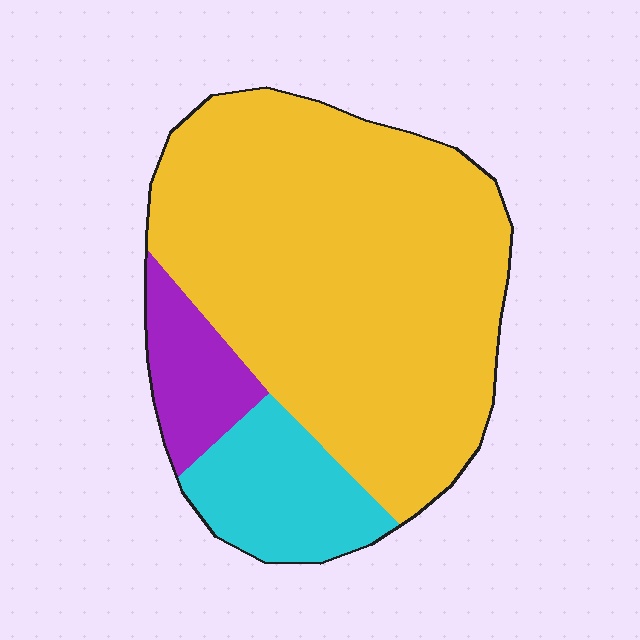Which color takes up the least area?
Purple, at roughly 10%.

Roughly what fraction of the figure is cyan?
Cyan takes up about one sixth (1/6) of the figure.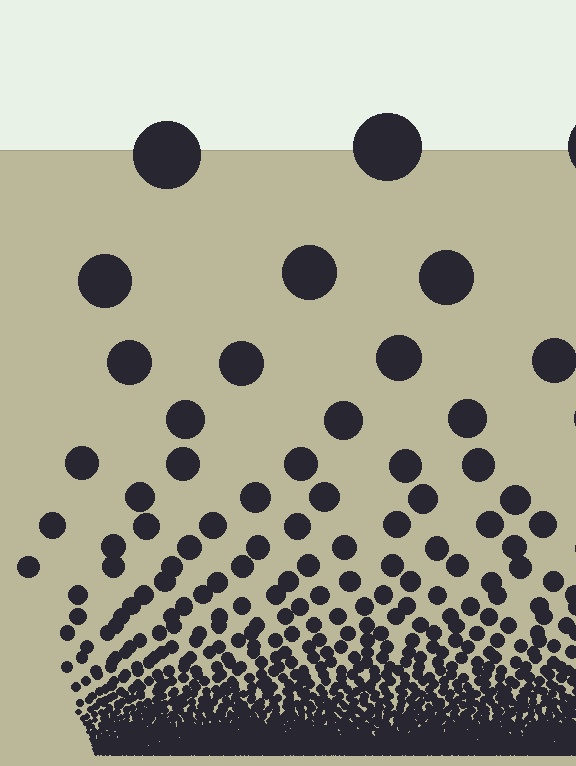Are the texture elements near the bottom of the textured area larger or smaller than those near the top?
Smaller. The gradient is inverted — elements near the bottom are smaller and denser.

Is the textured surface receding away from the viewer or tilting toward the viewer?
The surface appears to tilt toward the viewer. Texture elements get larger and sparser toward the top.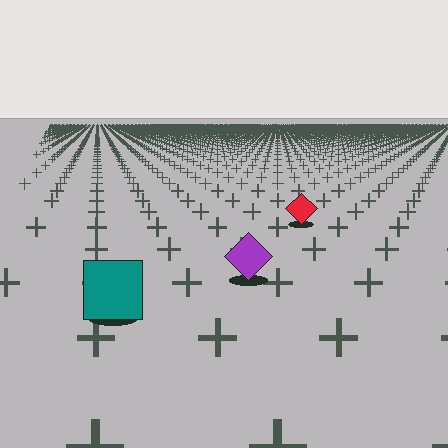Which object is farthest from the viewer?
The red diamond is farthest from the viewer. It appears smaller and the ground texture around it is denser.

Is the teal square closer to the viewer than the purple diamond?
Yes. The teal square is closer — you can tell from the texture gradient: the ground texture is coarser near it.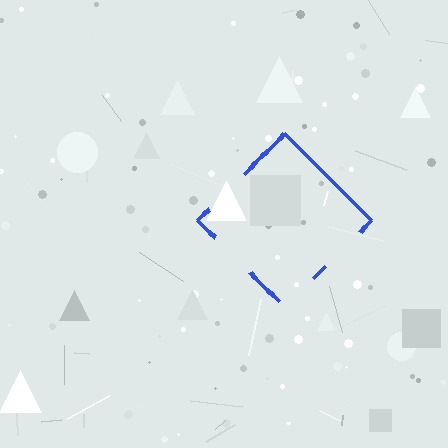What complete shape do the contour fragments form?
The contour fragments form a diamond.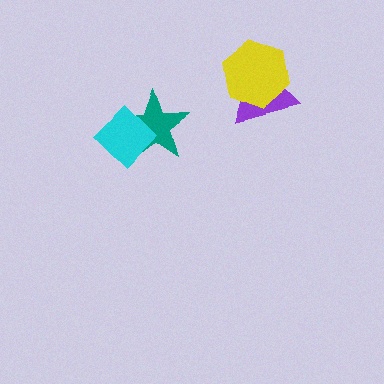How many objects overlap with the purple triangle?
1 object overlaps with the purple triangle.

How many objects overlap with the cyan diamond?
1 object overlaps with the cyan diamond.